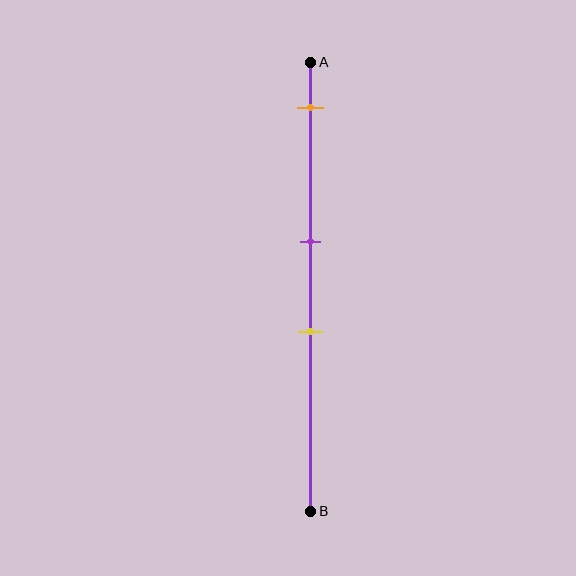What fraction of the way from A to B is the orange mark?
The orange mark is approximately 10% (0.1) of the way from A to B.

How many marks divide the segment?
There are 3 marks dividing the segment.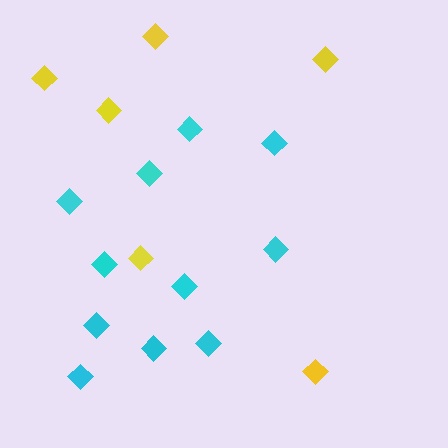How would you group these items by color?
There are 2 groups: one group of cyan diamonds (11) and one group of yellow diamonds (6).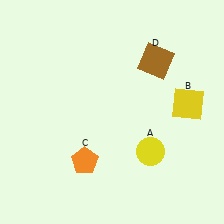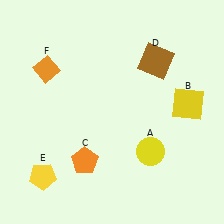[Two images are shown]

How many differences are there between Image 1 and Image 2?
There are 2 differences between the two images.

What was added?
A yellow pentagon (E), an orange diamond (F) were added in Image 2.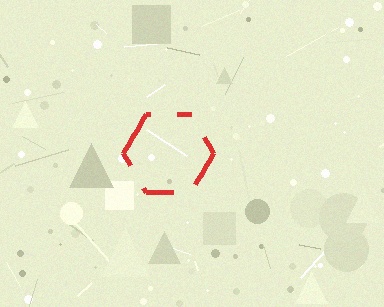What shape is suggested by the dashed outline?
The dashed outline suggests a hexagon.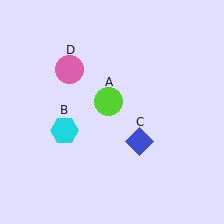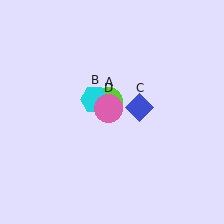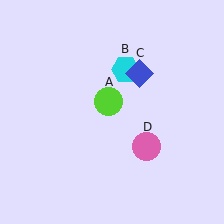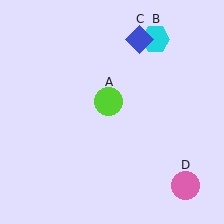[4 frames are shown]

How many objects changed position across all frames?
3 objects changed position: cyan hexagon (object B), blue diamond (object C), pink circle (object D).